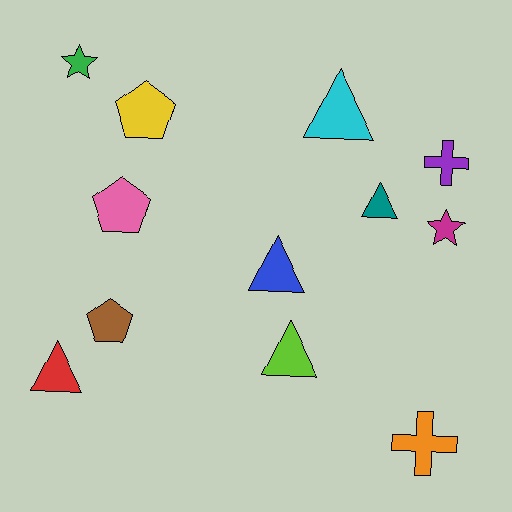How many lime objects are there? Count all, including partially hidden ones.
There is 1 lime object.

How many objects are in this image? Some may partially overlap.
There are 12 objects.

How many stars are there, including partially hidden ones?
There are 2 stars.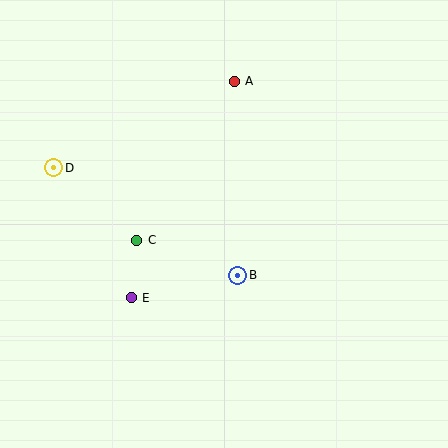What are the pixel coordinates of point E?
Point E is at (131, 298).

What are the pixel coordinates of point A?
Point A is at (234, 81).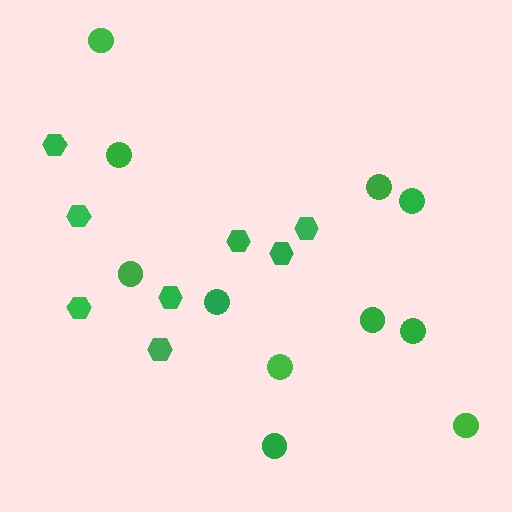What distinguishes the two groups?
There are 2 groups: one group of circles (11) and one group of hexagons (8).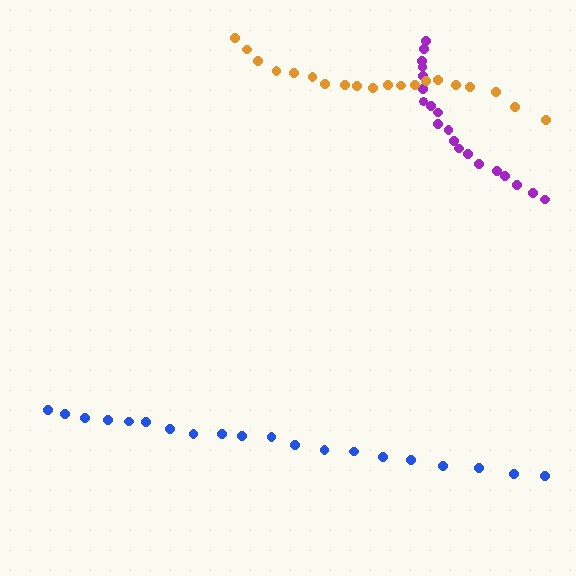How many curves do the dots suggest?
There are 3 distinct paths.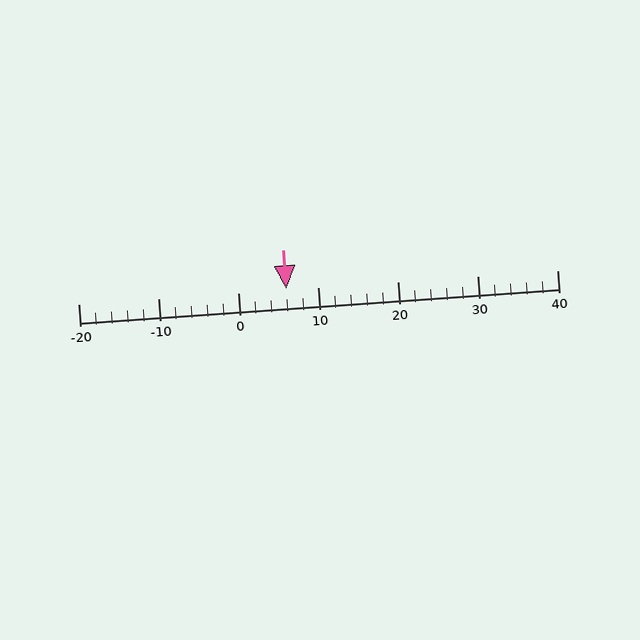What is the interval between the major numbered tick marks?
The major tick marks are spaced 10 units apart.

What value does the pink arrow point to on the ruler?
The pink arrow points to approximately 6.